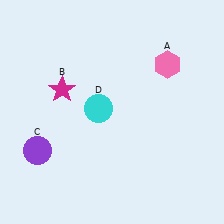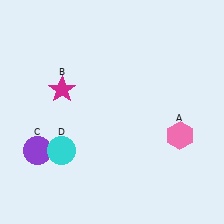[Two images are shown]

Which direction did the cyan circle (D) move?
The cyan circle (D) moved down.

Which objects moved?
The objects that moved are: the pink hexagon (A), the cyan circle (D).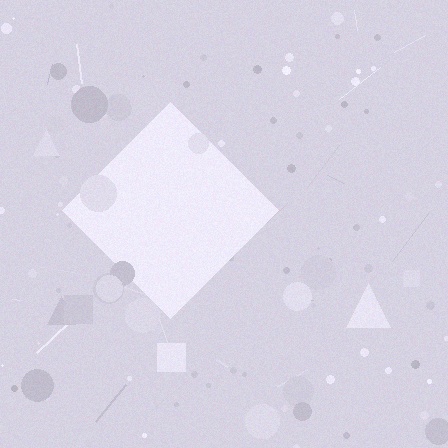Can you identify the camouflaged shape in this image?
The camouflaged shape is a diamond.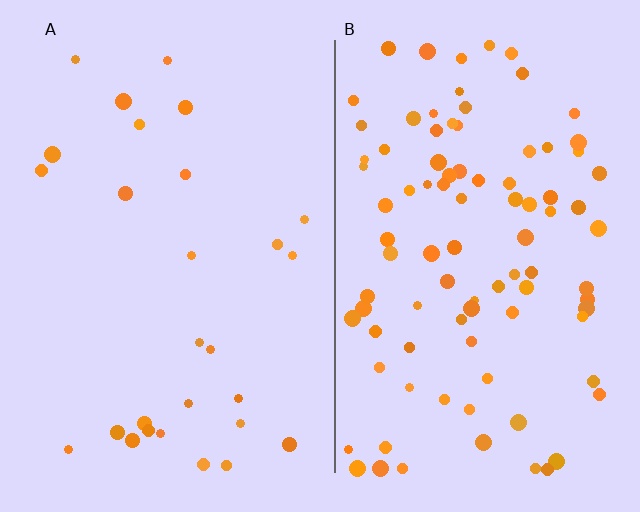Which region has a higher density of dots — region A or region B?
B (the right).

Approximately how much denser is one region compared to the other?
Approximately 3.4× — region B over region A.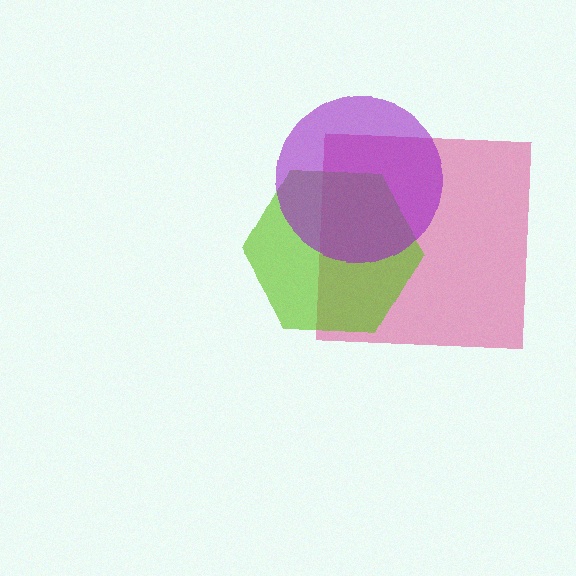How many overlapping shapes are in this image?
There are 3 overlapping shapes in the image.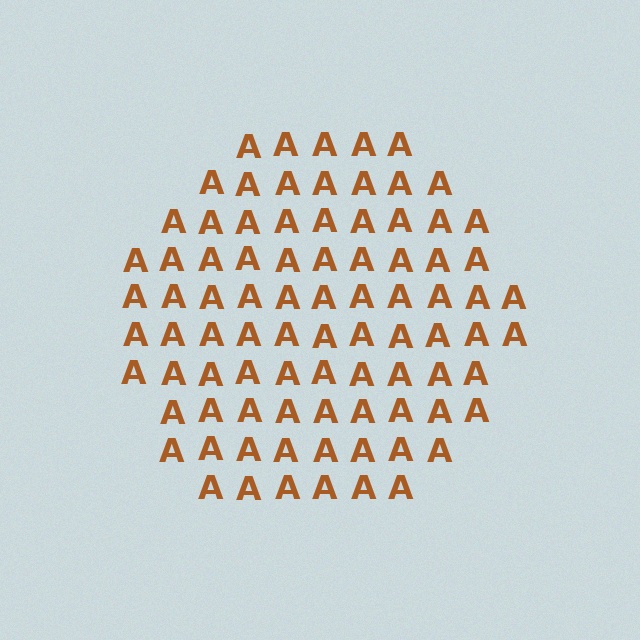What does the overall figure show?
The overall figure shows a circle.